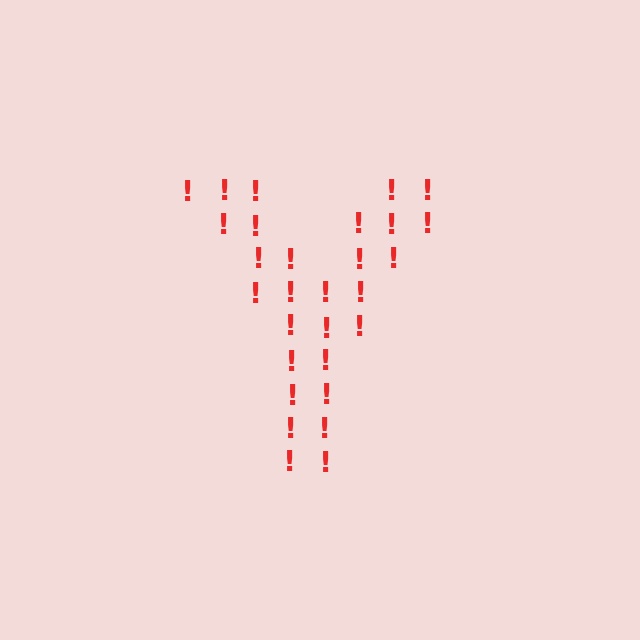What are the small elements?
The small elements are exclamation marks.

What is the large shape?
The large shape is the letter Y.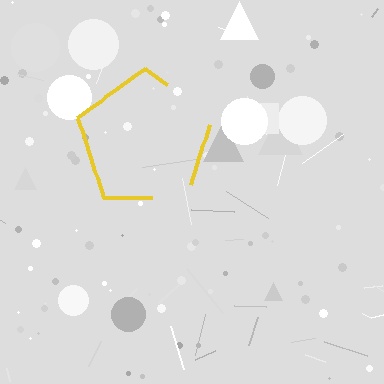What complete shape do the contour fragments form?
The contour fragments form a pentagon.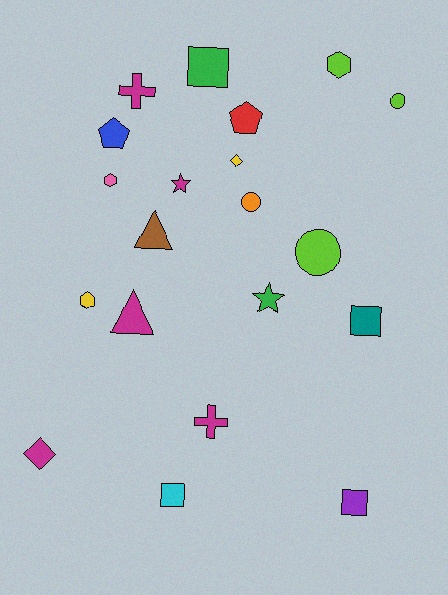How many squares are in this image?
There are 4 squares.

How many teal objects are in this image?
There is 1 teal object.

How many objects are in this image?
There are 20 objects.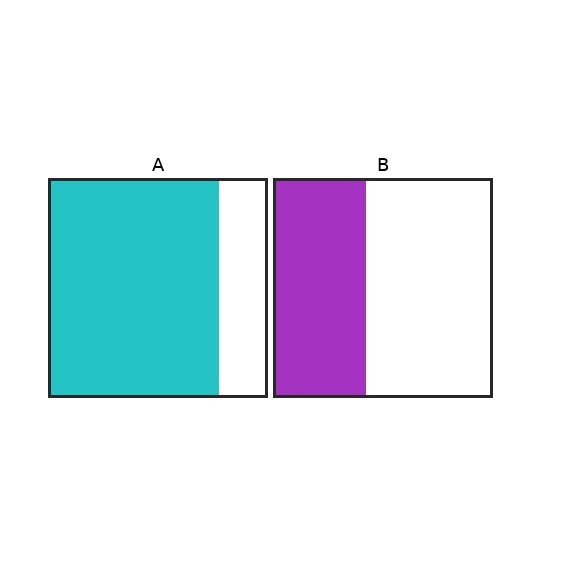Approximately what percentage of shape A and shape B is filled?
A is approximately 80% and B is approximately 40%.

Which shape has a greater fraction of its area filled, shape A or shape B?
Shape A.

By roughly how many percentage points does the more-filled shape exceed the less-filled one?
By roughly 35 percentage points (A over B).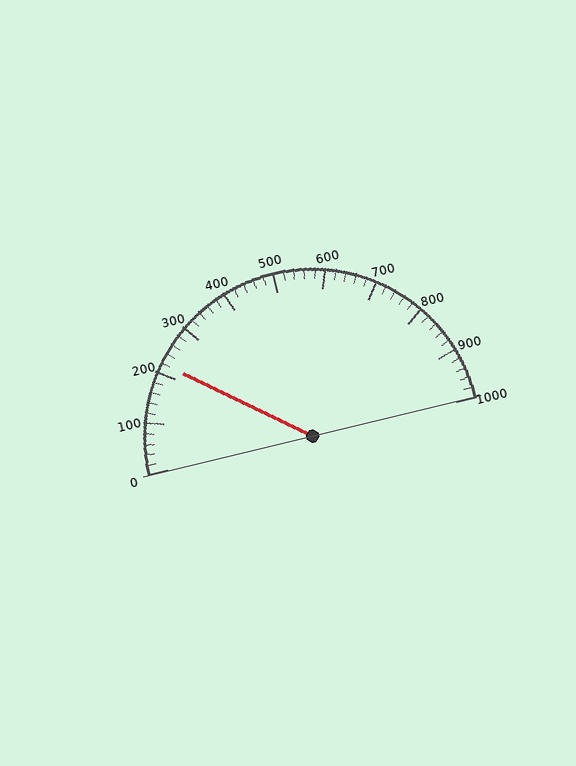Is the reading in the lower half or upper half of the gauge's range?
The reading is in the lower half of the range (0 to 1000).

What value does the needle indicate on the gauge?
The needle indicates approximately 220.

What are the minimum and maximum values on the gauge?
The gauge ranges from 0 to 1000.